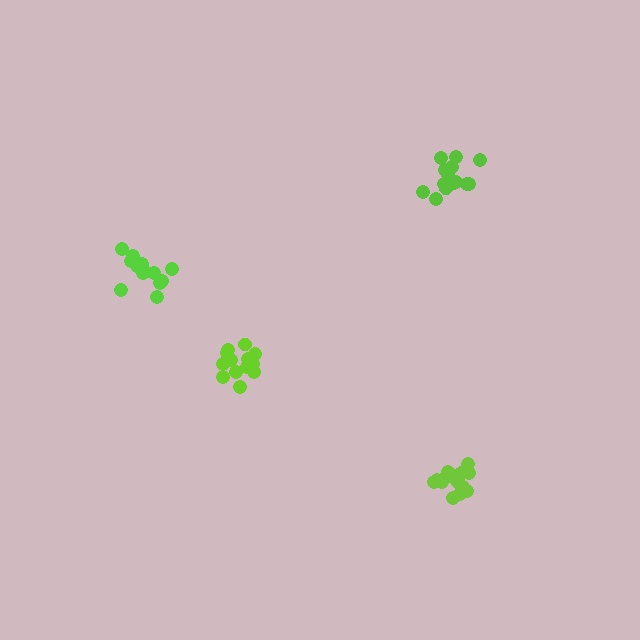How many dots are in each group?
Group 1: 14 dots, Group 2: 16 dots, Group 3: 15 dots, Group 4: 13 dots (58 total).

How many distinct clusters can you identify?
There are 4 distinct clusters.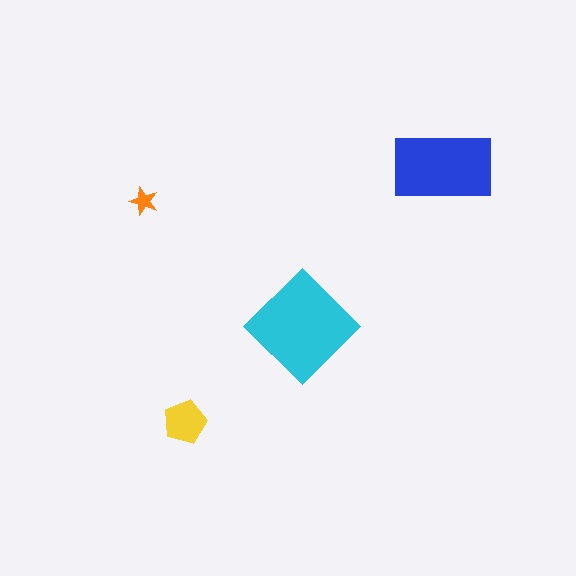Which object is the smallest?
The orange star.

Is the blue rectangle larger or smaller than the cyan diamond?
Smaller.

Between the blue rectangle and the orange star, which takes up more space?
The blue rectangle.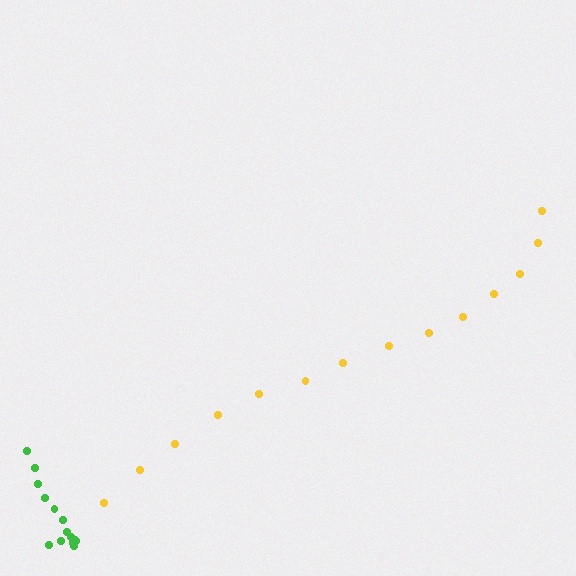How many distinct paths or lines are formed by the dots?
There are 2 distinct paths.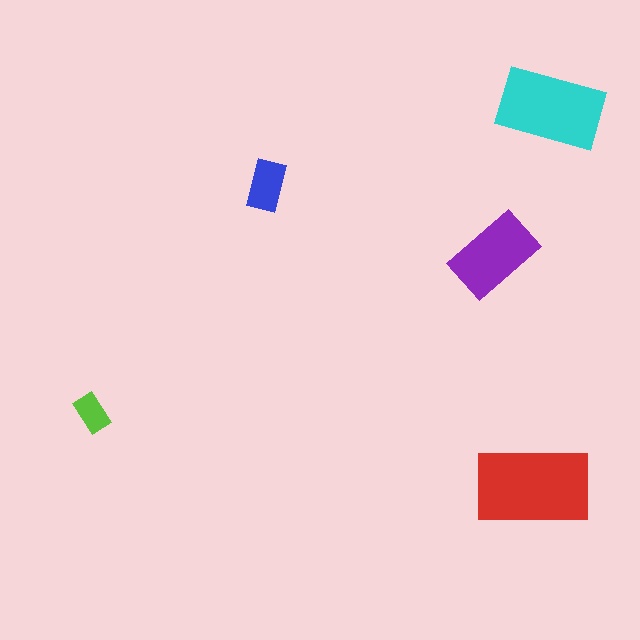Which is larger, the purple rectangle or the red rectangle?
The red one.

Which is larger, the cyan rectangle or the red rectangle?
The red one.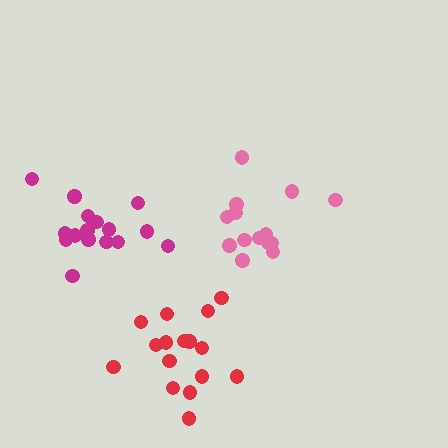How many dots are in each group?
Group 1: 16 dots, Group 2: 14 dots, Group 3: 16 dots (46 total).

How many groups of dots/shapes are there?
There are 3 groups.